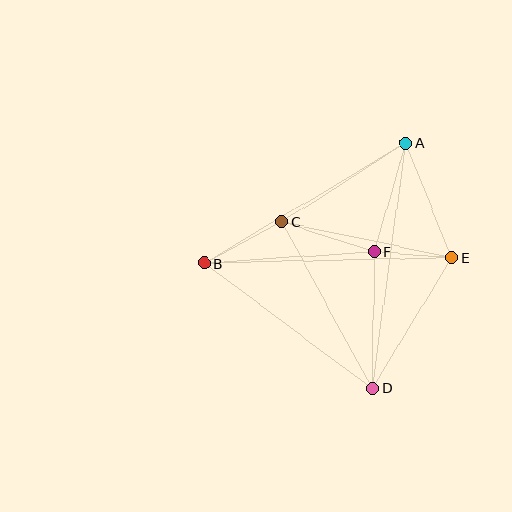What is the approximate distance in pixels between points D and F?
The distance between D and F is approximately 136 pixels.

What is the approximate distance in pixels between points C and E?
The distance between C and E is approximately 174 pixels.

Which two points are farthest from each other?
Points B and E are farthest from each other.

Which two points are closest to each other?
Points E and F are closest to each other.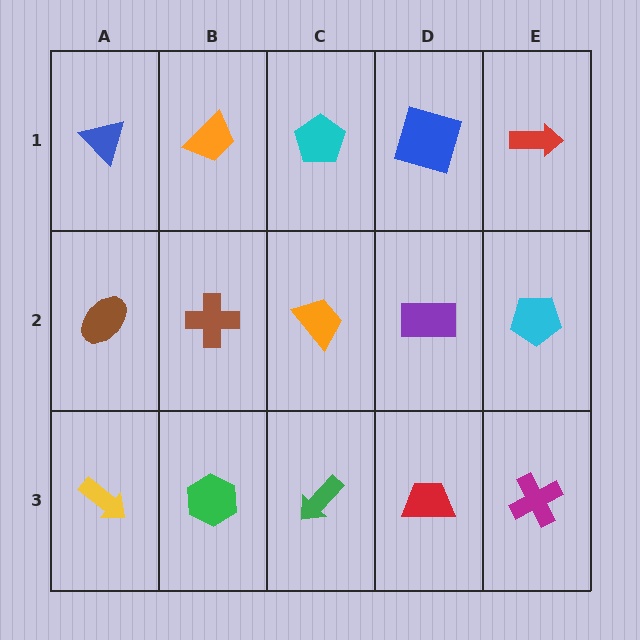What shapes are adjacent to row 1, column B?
A brown cross (row 2, column B), a blue triangle (row 1, column A), a cyan pentagon (row 1, column C).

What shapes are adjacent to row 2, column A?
A blue triangle (row 1, column A), a yellow arrow (row 3, column A), a brown cross (row 2, column B).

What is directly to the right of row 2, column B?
An orange trapezoid.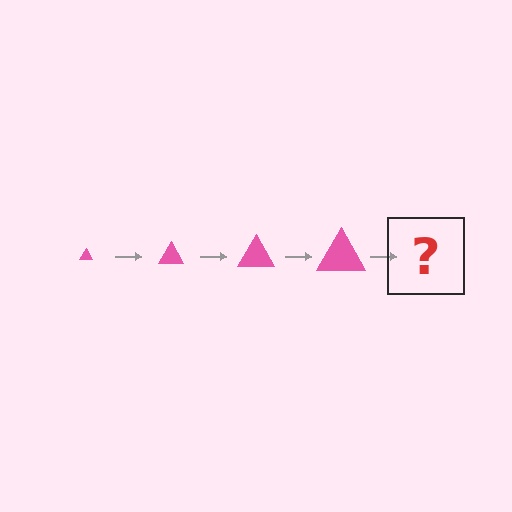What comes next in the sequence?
The next element should be a pink triangle, larger than the previous one.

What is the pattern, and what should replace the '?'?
The pattern is that the triangle gets progressively larger each step. The '?' should be a pink triangle, larger than the previous one.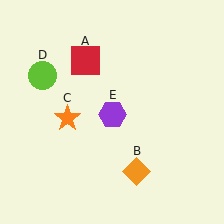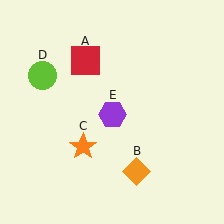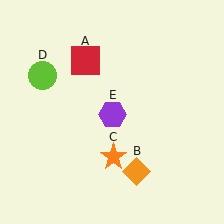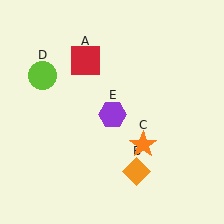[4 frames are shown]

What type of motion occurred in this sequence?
The orange star (object C) rotated counterclockwise around the center of the scene.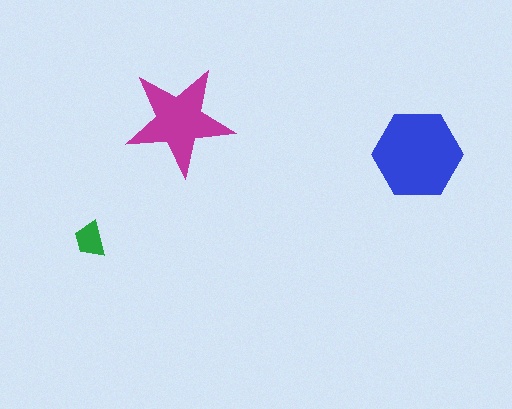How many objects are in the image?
There are 3 objects in the image.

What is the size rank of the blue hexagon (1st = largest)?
1st.